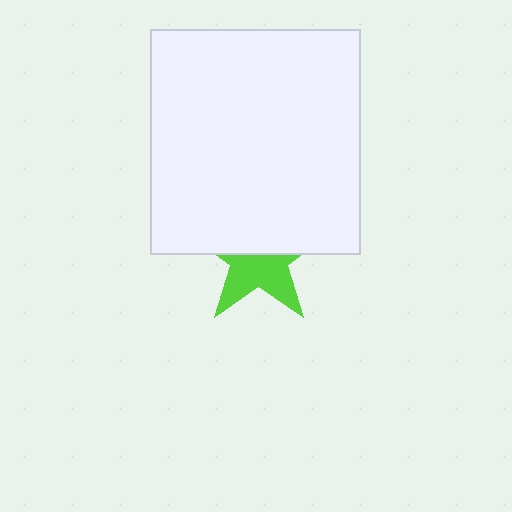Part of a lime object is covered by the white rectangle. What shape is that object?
It is a star.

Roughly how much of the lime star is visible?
About half of it is visible (roughly 48%).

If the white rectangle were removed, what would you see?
You would see the complete lime star.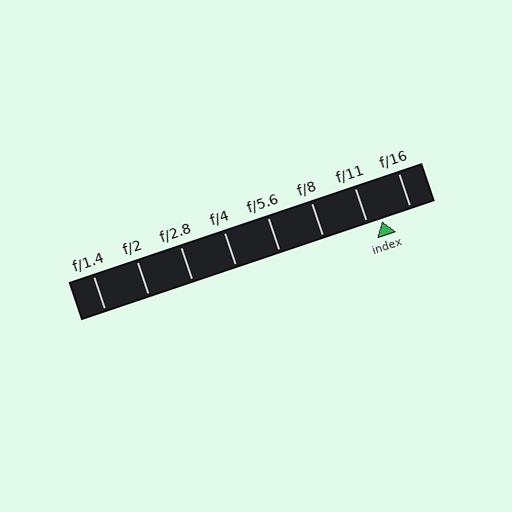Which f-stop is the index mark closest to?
The index mark is closest to f/11.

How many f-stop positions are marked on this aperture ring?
There are 8 f-stop positions marked.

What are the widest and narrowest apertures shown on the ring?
The widest aperture shown is f/1.4 and the narrowest is f/16.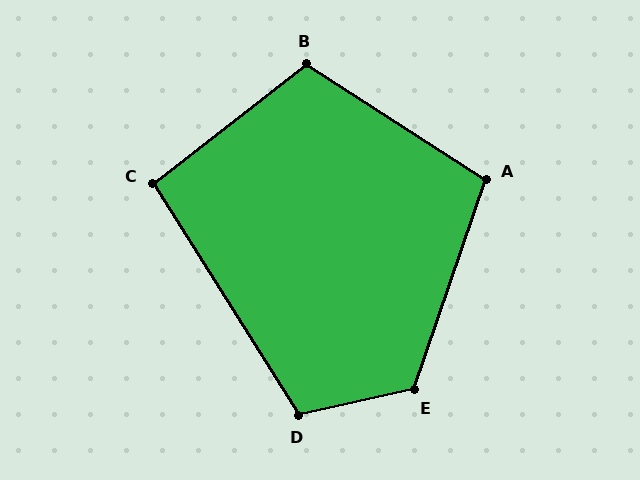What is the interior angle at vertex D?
Approximately 110 degrees (obtuse).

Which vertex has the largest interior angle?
E, at approximately 121 degrees.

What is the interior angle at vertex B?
Approximately 109 degrees (obtuse).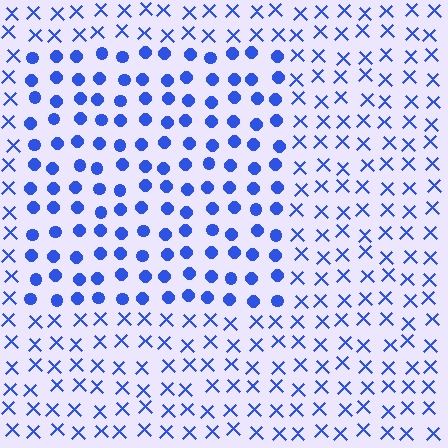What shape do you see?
I see a rectangle.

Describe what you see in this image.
The image is filled with small blue elements arranged in a uniform grid. A rectangle-shaped region contains circles, while the surrounding area contains X marks. The boundary is defined purely by the change in element shape.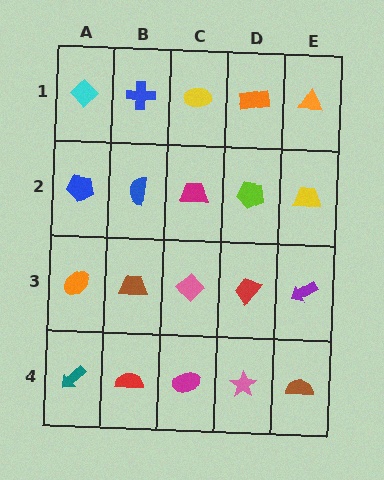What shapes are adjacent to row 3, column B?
A blue semicircle (row 2, column B), a red semicircle (row 4, column B), an orange ellipse (row 3, column A), a pink diamond (row 3, column C).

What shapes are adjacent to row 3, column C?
A magenta trapezoid (row 2, column C), a magenta ellipse (row 4, column C), a brown trapezoid (row 3, column B), a red trapezoid (row 3, column D).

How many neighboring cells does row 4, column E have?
2.